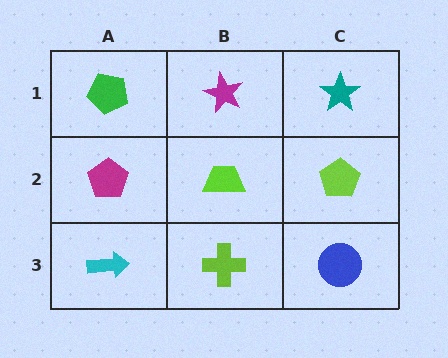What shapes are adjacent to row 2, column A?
A green pentagon (row 1, column A), a cyan arrow (row 3, column A), a lime trapezoid (row 2, column B).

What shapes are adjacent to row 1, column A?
A magenta pentagon (row 2, column A), a magenta star (row 1, column B).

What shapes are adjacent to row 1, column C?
A lime pentagon (row 2, column C), a magenta star (row 1, column B).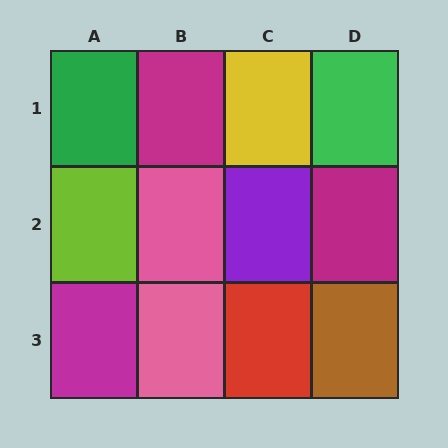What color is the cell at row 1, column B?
Magenta.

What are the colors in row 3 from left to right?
Magenta, pink, red, brown.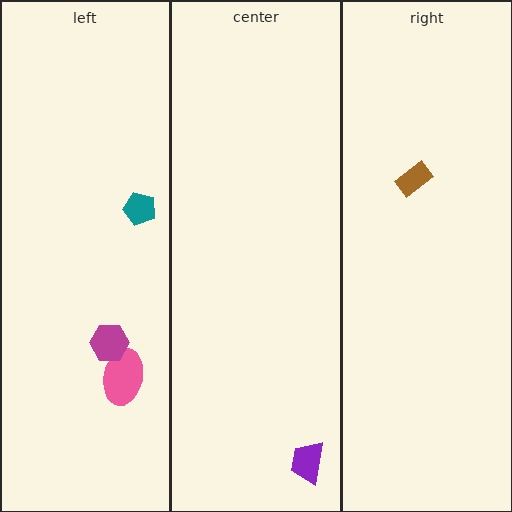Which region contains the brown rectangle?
The right region.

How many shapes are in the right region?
1.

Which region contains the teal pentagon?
The left region.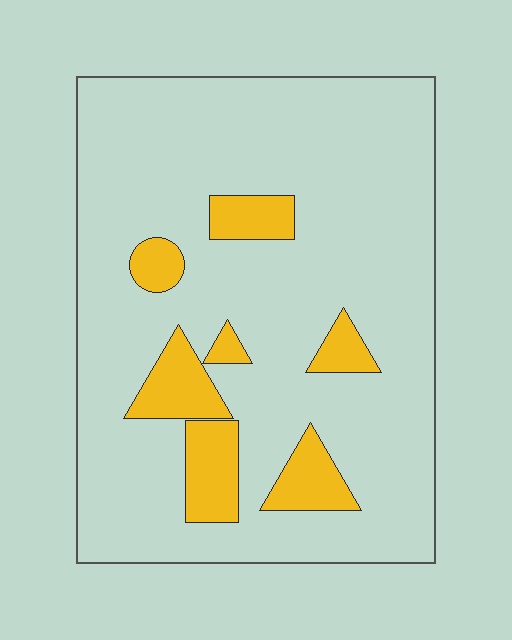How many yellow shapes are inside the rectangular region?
7.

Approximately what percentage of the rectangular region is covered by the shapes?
Approximately 15%.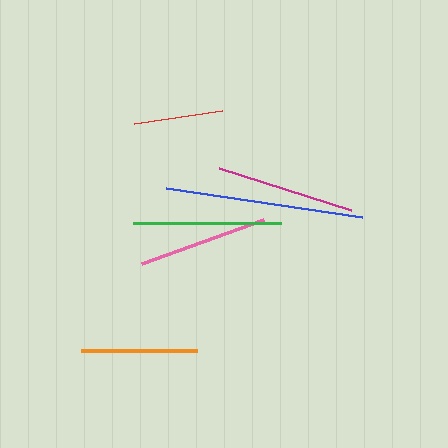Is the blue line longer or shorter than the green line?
The blue line is longer than the green line.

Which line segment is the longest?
The blue line is the longest at approximately 198 pixels.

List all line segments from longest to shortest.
From longest to shortest: blue, green, magenta, pink, orange, red.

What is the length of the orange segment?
The orange segment is approximately 117 pixels long.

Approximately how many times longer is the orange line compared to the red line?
The orange line is approximately 1.3 times the length of the red line.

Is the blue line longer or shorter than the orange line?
The blue line is longer than the orange line.